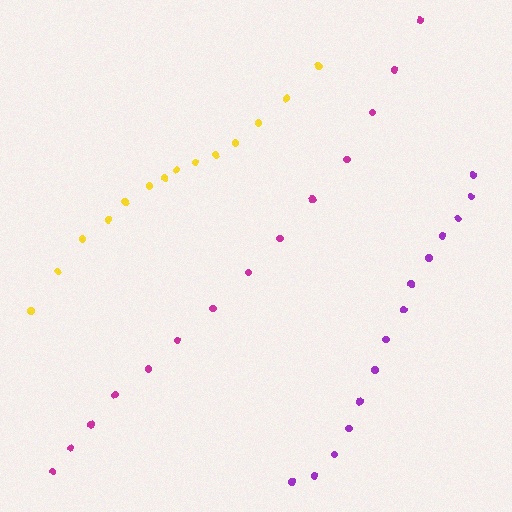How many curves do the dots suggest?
There are 3 distinct paths.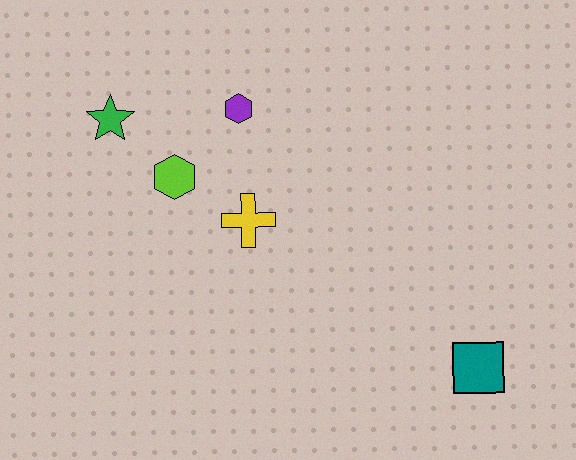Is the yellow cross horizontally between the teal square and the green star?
Yes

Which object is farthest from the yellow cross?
The teal square is farthest from the yellow cross.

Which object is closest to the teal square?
The yellow cross is closest to the teal square.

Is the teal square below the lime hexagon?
Yes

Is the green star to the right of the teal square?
No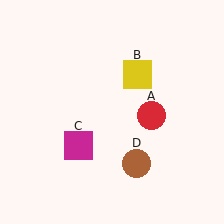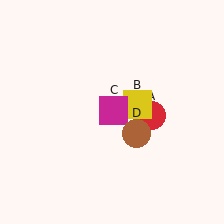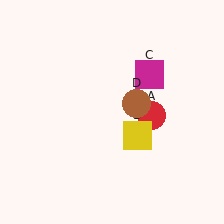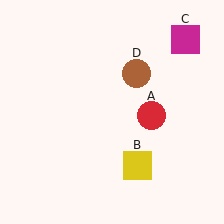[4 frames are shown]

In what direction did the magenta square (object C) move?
The magenta square (object C) moved up and to the right.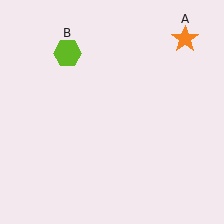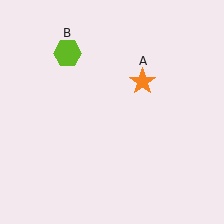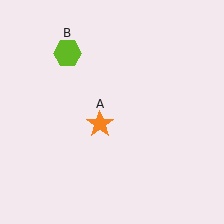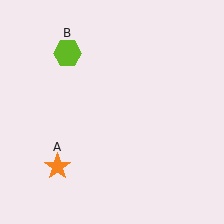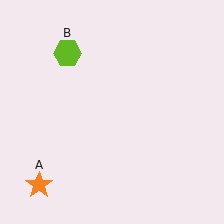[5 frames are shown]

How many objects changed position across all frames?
1 object changed position: orange star (object A).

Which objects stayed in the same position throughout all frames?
Lime hexagon (object B) remained stationary.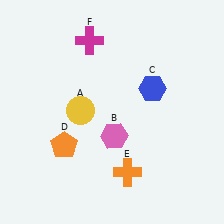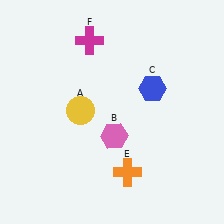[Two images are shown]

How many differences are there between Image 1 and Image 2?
There is 1 difference between the two images.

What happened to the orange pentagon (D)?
The orange pentagon (D) was removed in Image 2. It was in the bottom-left area of Image 1.